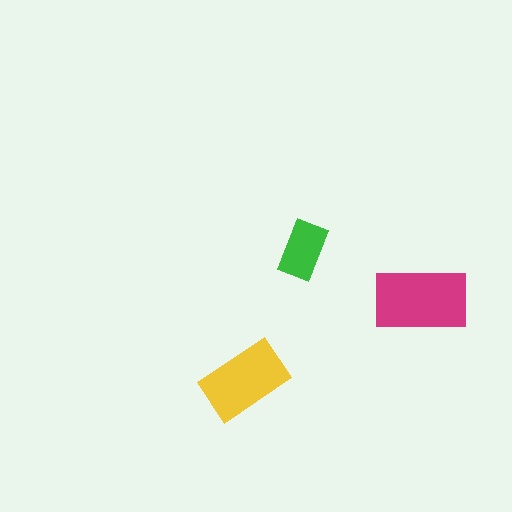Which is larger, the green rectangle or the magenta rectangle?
The magenta one.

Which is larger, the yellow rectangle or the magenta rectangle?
The magenta one.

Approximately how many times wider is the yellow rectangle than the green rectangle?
About 1.5 times wider.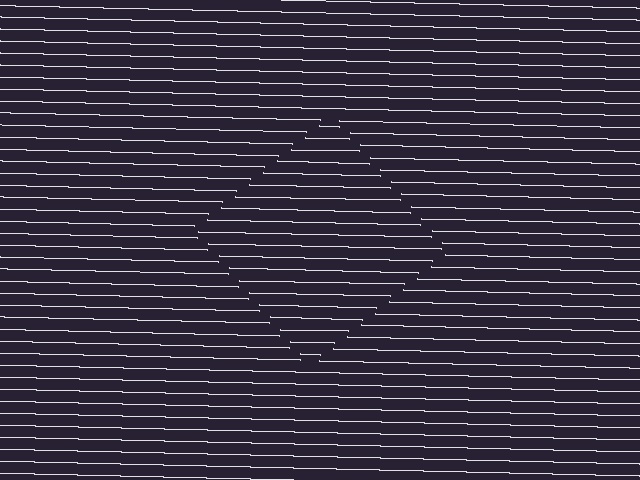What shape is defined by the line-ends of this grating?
An illusory square. The interior of the shape contains the same grating, shifted by half a period — the contour is defined by the phase discontinuity where line-ends from the inner and outer gratings abut.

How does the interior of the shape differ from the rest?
The interior of the shape contains the same grating, shifted by half a period — the contour is defined by the phase discontinuity where line-ends from the inner and outer gratings abut.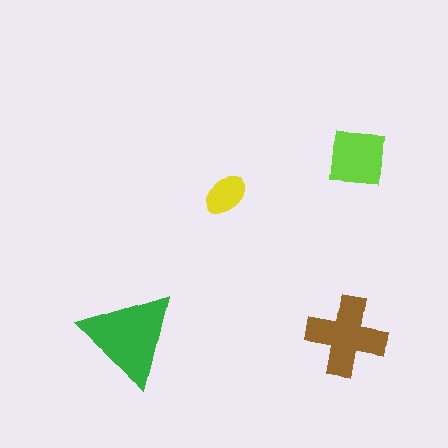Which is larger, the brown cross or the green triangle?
The green triangle.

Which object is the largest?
The green triangle.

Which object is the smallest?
The yellow ellipse.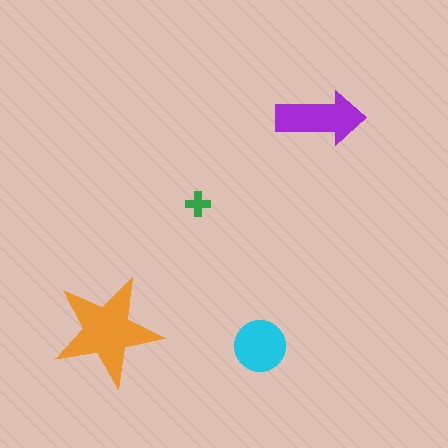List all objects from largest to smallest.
The orange star, the purple arrow, the cyan circle, the green cross.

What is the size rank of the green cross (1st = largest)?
4th.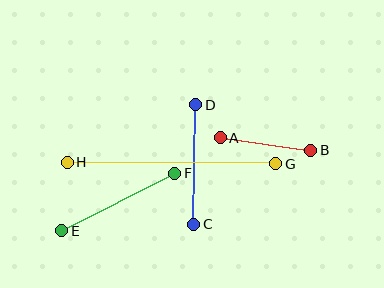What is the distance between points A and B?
The distance is approximately 91 pixels.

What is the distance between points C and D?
The distance is approximately 120 pixels.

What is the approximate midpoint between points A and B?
The midpoint is at approximately (265, 144) pixels.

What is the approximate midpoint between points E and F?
The midpoint is at approximately (118, 202) pixels.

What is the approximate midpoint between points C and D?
The midpoint is at approximately (195, 165) pixels.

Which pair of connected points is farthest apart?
Points G and H are farthest apart.